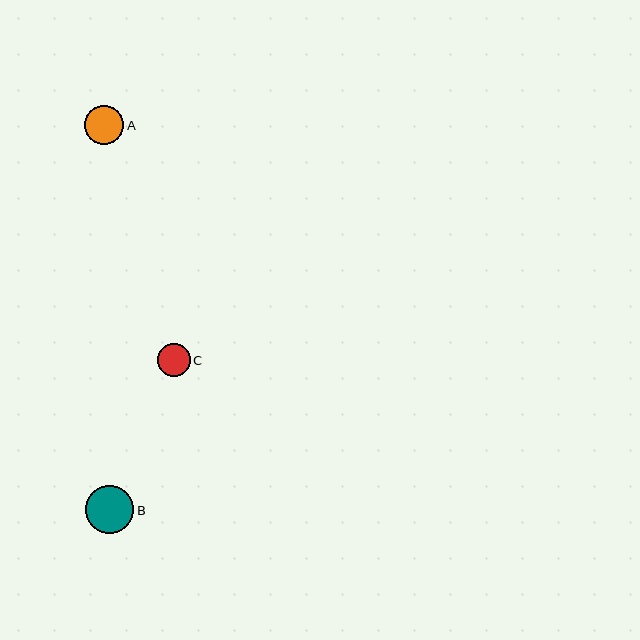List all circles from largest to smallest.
From largest to smallest: B, A, C.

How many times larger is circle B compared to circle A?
Circle B is approximately 1.2 times the size of circle A.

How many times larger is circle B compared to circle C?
Circle B is approximately 1.4 times the size of circle C.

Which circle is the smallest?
Circle C is the smallest with a size of approximately 33 pixels.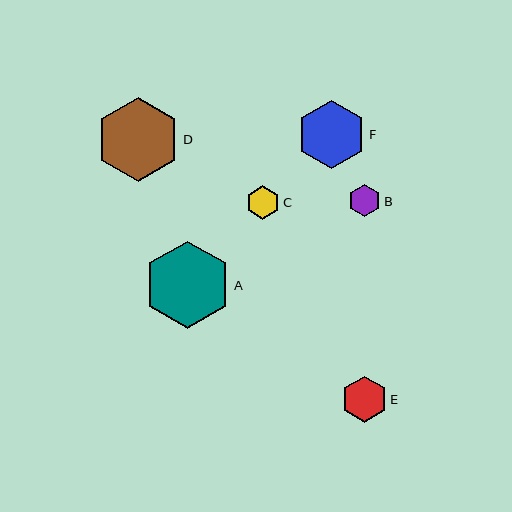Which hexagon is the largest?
Hexagon A is the largest with a size of approximately 88 pixels.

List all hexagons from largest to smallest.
From largest to smallest: A, D, F, E, C, B.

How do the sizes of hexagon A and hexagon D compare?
Hexagon A and hexagon D are approximately the same size.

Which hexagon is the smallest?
Hexagon B is the smallest with a size of approximately 33 pixels.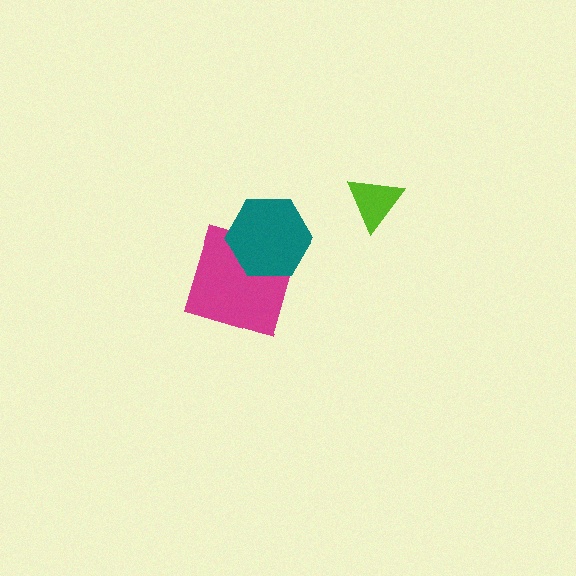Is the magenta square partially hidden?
Yes, it is partially covered by another shape.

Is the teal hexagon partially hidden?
No, no other shape covers it.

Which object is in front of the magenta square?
The teal hexagon is in front of the magenta square.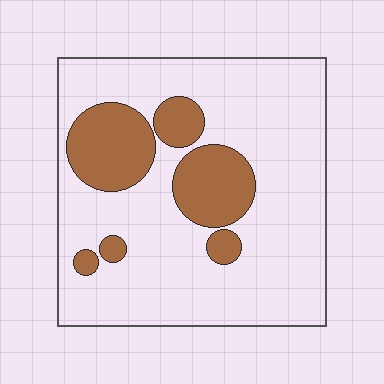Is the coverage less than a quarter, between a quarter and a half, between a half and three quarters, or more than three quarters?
Less than a quarter.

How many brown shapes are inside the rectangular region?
6.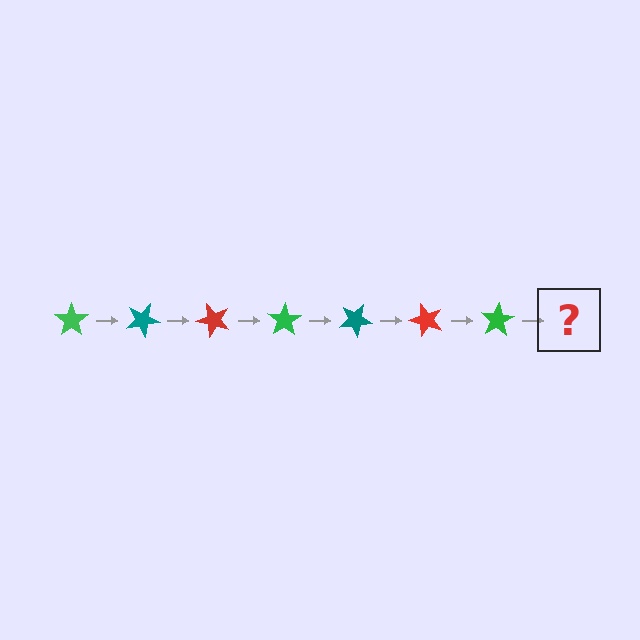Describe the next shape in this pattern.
It should be a teal star, rotated 175 degrees from the start.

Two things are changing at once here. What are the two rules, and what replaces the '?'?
The two rules are that it rotates 25 degrees each step and the color cycles through green, teal, and red. The '?' should be a teal star, rotated 175 degrees from the start.